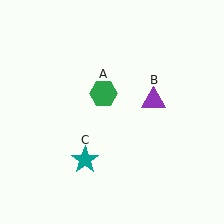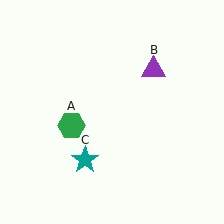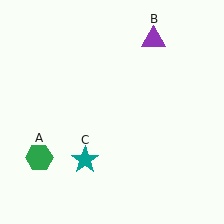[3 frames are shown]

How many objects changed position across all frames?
2 objects changed position: green hexagon (object A), purple triangle (object B).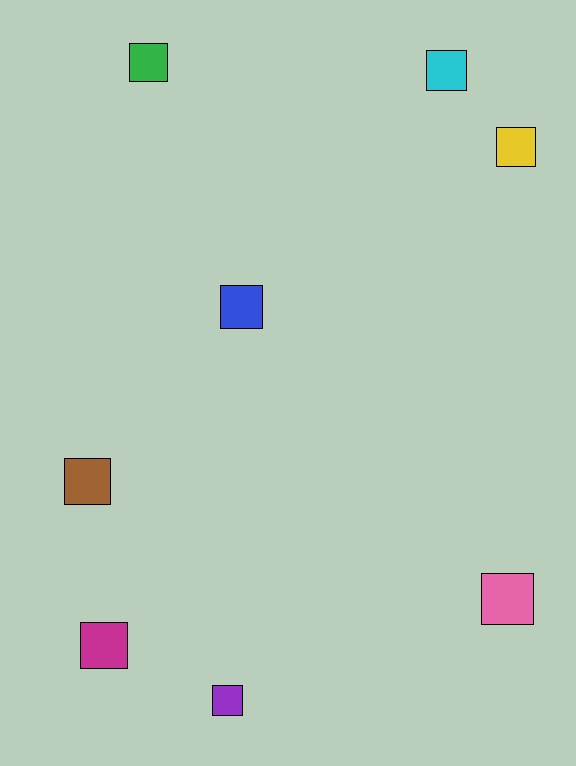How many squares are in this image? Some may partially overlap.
There are 8 squares.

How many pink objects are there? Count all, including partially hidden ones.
There is 1 pink object.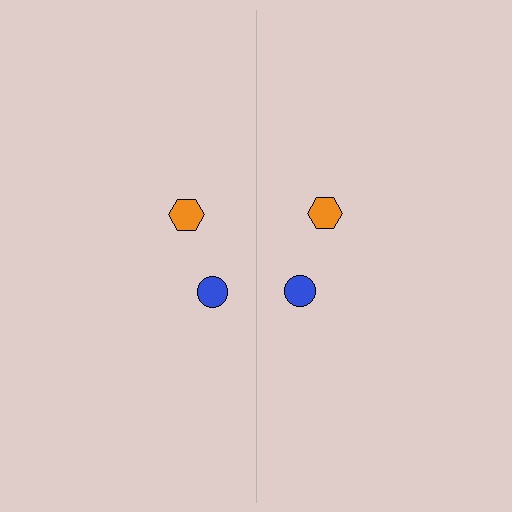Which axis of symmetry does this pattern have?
The pattern has a vertical axis of symmetry running through the center of the image.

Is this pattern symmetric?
Yes, this pattern has bilateral (reflection) symmetry.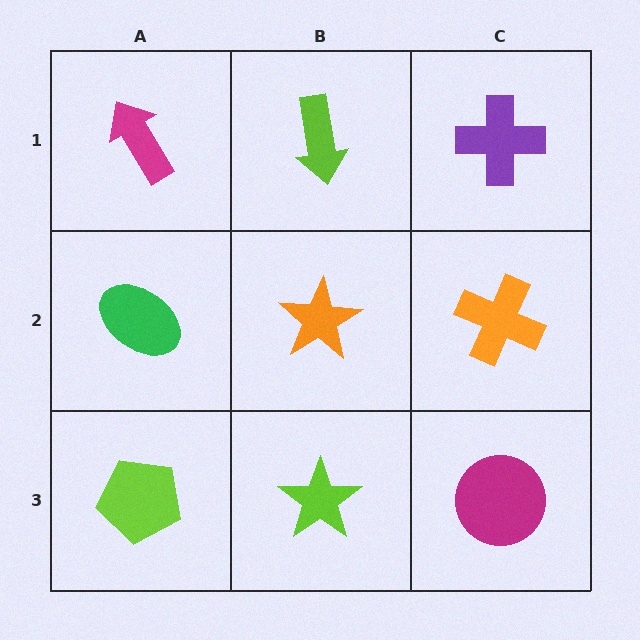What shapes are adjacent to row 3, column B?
An orange star (row 2, column B), a lime pentagon (row 3, column A), a magenta circle (row 3, column C).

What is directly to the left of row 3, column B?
A lime pentagon.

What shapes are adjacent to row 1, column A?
A green ellipse (row 2, column A), a lime arrow (row 1, column B).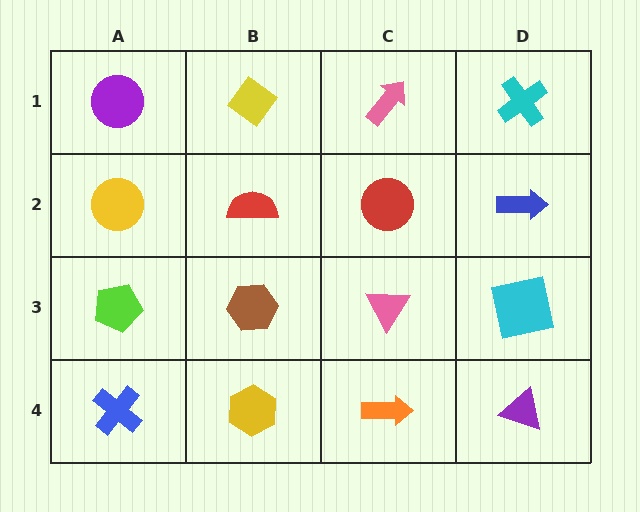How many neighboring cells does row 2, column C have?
4.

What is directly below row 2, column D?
A cyan square.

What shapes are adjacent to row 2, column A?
A purple circle (row 1, column A), a lime pentagon (row 3, column A), a red semicircle (row 2, column B).